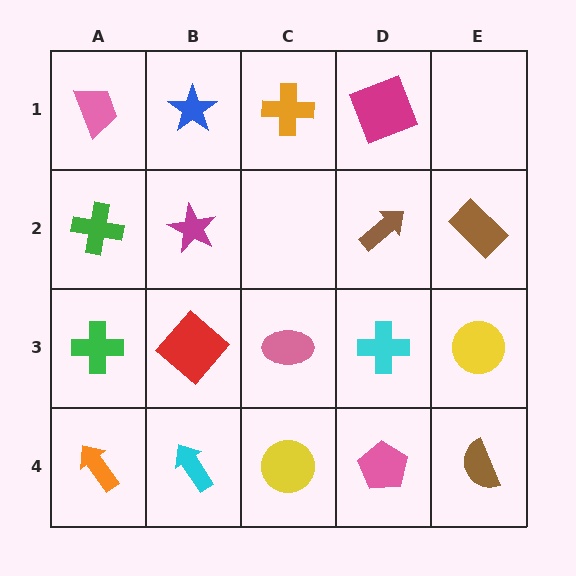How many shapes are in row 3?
5 shapes.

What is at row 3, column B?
A red diamond.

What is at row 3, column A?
A green cross.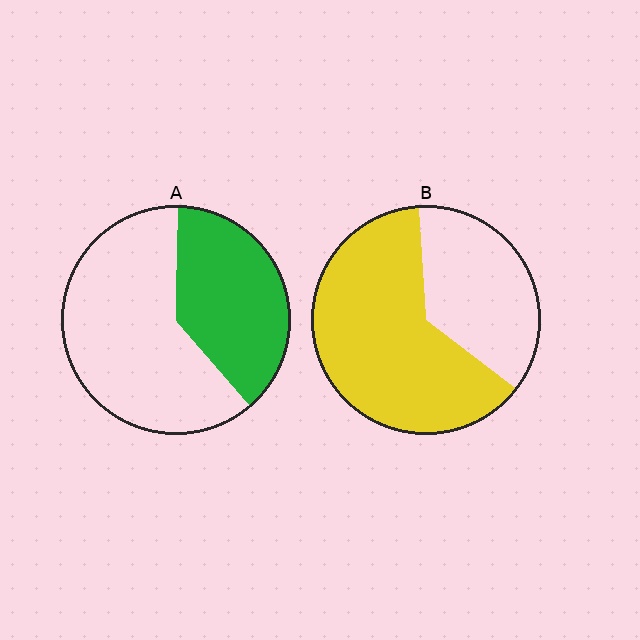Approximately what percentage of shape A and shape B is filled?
A is approximately 40% and B is approximately 65%.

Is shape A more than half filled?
No.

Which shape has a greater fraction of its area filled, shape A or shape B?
Shape B.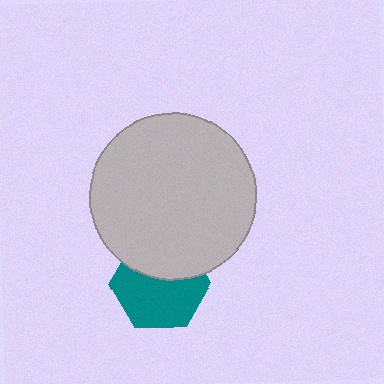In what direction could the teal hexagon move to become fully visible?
The teal hexagon could move down. That would shift it out from behind the light gray circle entirely.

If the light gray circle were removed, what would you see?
You would see the complete teal hexagon.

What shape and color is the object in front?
The object in front is a light gray circle.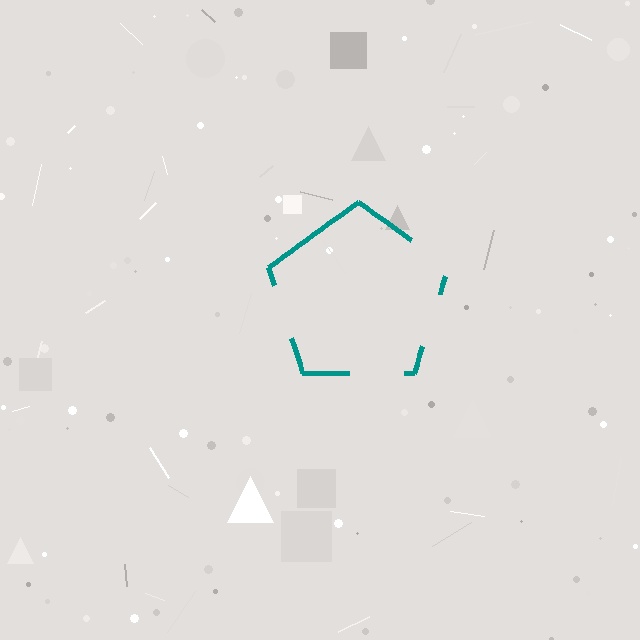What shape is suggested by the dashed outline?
The dashed outline suggests a pentagon.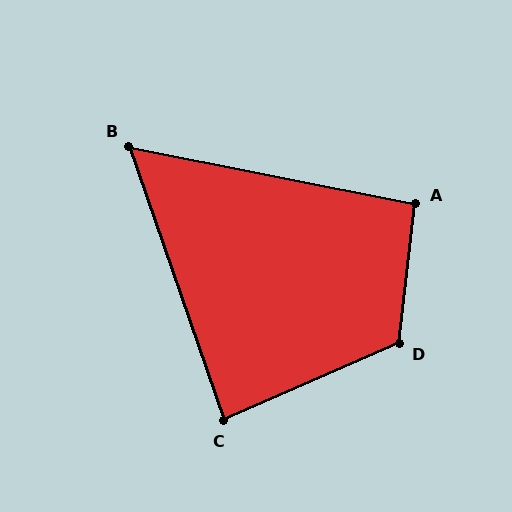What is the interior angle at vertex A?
Approximately 95 degrees (approximately right).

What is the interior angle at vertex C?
Approximately 85 degrees (approximately right).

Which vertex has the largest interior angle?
D, at approximately 120 degrees.